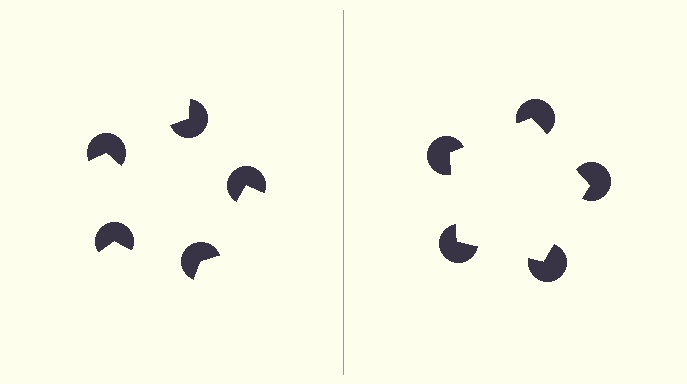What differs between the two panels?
The pac-man discs are positioned identically on both sides; only the wedge orientations differ. On the right they align to a pentagon; on the left they are misaligned.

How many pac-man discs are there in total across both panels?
10 — 5 on each side.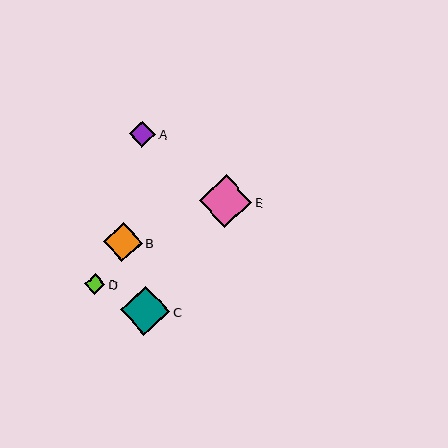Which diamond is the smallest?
Diamond D is the smallest with a size of approximately 21 pixels.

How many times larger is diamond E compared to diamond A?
Diamond E is approximately 2.0 times the size of diamond A.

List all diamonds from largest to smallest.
From largest to smallest: E, C, B, A, D.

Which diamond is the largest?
Diamond E is the largest with a size of approximately 52 pixels.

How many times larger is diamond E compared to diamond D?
Diamond E is approximately 2.5 times the size of diamond D.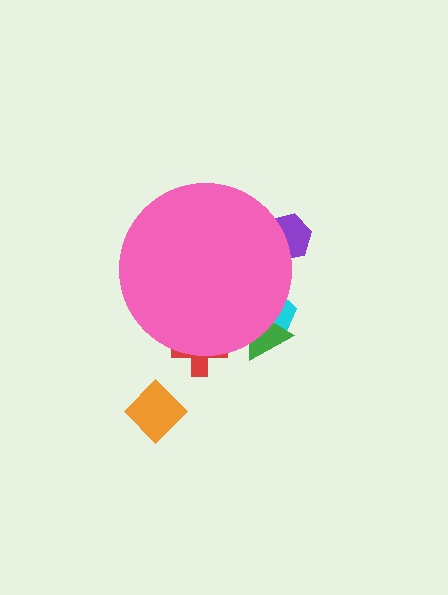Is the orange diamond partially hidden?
No, the orange diamond is fully visible.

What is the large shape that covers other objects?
A pink circle.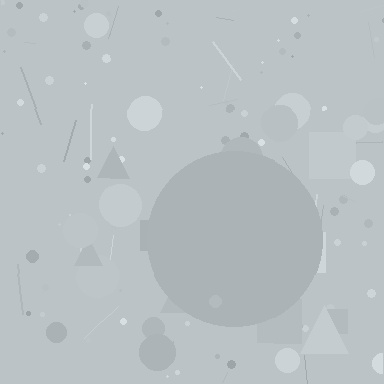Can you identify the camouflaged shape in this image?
The camouflaged shape is a circle.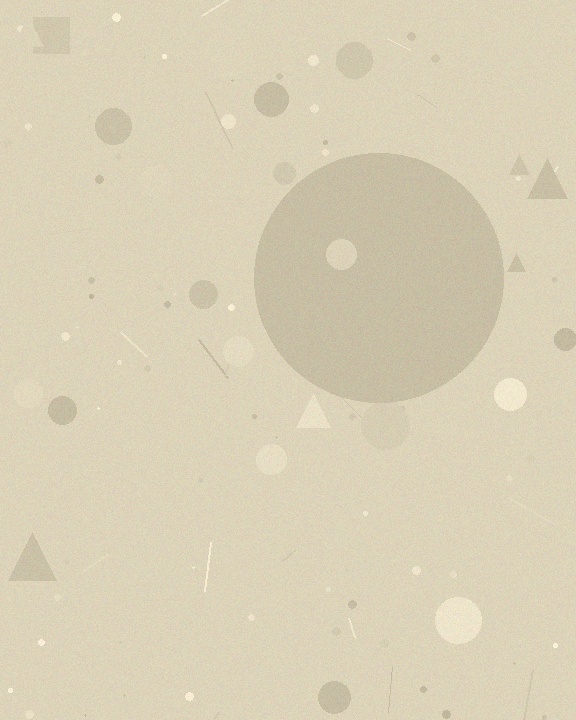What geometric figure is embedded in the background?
A circle is embedded in the background.